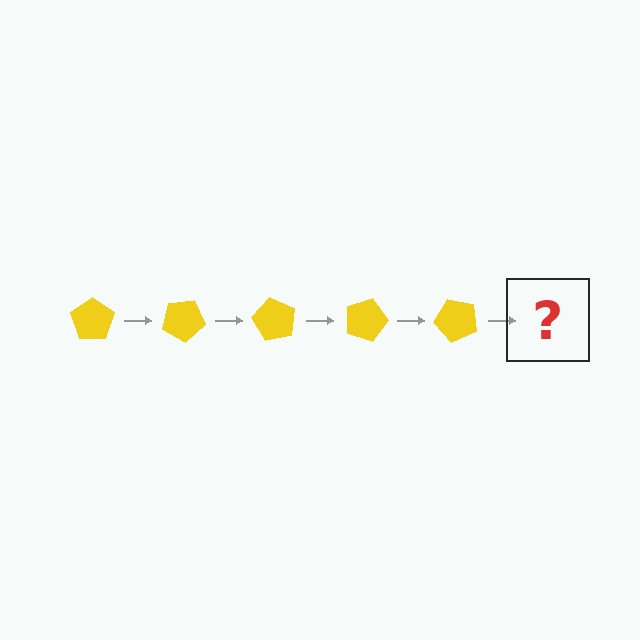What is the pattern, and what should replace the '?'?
The pattern is that the pentagon rotates 30 degrees each step. The '?' should be a yellow pentagon rotated 150 degrees.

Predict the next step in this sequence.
The next step is a yellow pentagon rotated 150 degrees.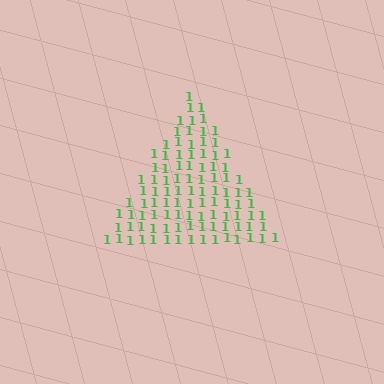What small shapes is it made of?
It is made of small digit 1's.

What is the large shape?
The large shape is a triangle.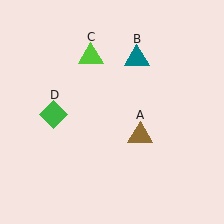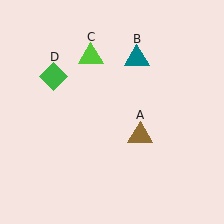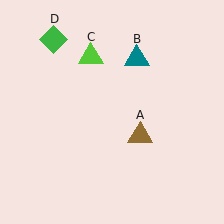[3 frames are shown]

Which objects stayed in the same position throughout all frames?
Brown triangle (object A) and teal triangle (object B) and lime triangle (object C) remained stationary.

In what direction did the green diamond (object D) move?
The green diamond (object D) moved up.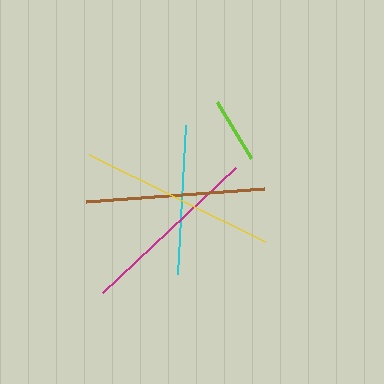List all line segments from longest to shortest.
From longest to shortest: yellow, magenta, brown, cyan, lime.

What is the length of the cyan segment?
The cyan segment is approximately 149 pixels long.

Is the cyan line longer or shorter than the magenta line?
The magenta line is longer than the cyan line.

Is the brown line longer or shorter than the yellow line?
The yellow line is longer than the brown line.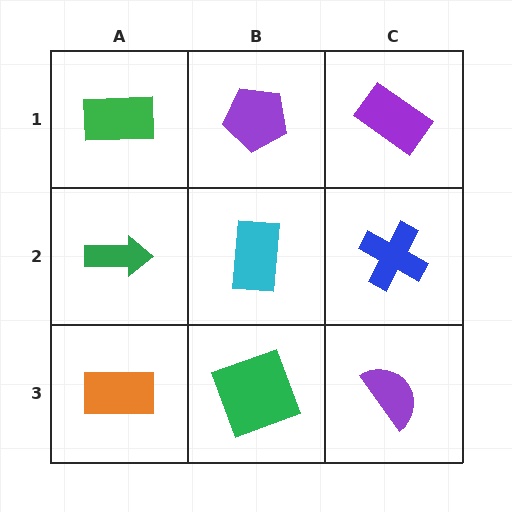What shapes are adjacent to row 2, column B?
A purple pentagon (row 1, column B), a green square (row 3, column B), a green arrow (row 2, column A), a blue cross (row 2, column C).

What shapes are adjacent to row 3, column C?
A blue cross (row 2, column C), a green square (row 3, column B).